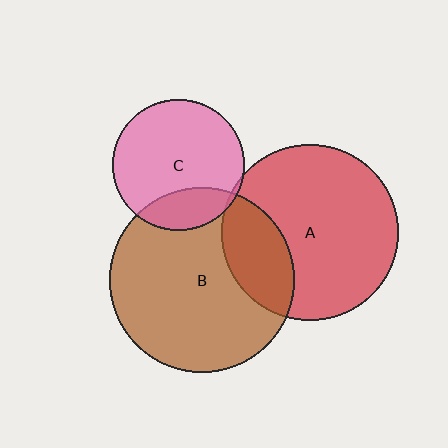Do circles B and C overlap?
Yes.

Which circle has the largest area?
Circle B (brown).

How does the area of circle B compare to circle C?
Approximately 2.0 times.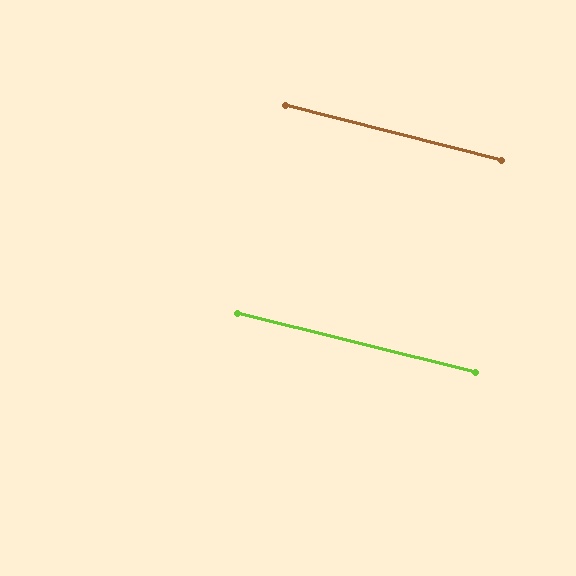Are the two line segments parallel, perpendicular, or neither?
Parallel — their directions differ by only 0.3°.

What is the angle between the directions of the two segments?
Approximately 0 degrees.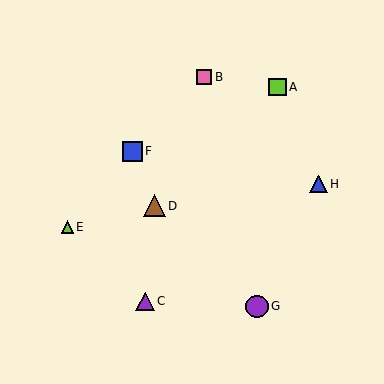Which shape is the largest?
The purple circle (labeled G) is the largest.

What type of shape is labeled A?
Shape A is a lime square.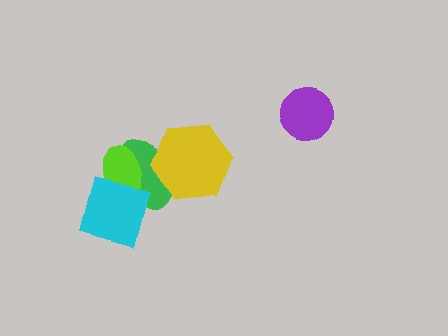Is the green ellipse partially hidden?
Yes, it is partially covered by another shape.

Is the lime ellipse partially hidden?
Yes, it is partially covered by another shape.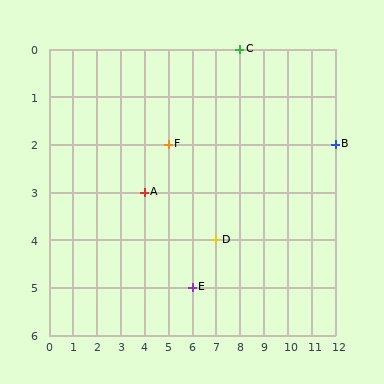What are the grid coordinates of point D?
Point D is at grid coordinates (7, 4).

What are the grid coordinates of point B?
Point B is at grid coordinates (12, 2).